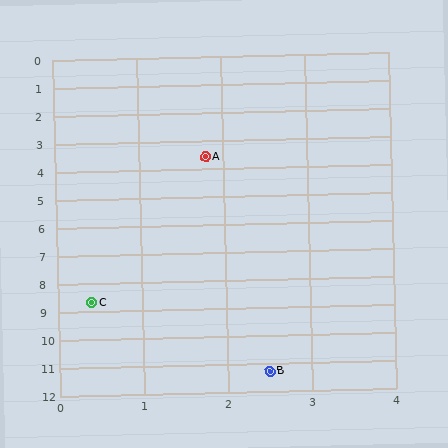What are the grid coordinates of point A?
Point A is at approximately (1.8, 3.6).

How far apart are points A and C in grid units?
Points A and C are about 5.3 grid units apart.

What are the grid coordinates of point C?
Point C is at approximately (0.4, 8.7).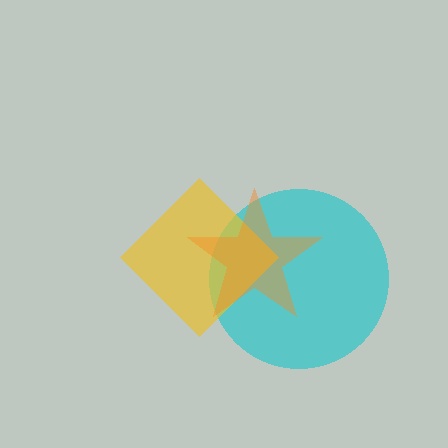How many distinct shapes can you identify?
There are 3 distinct shapes: a cyan circle, a yellow diamond, an orange star.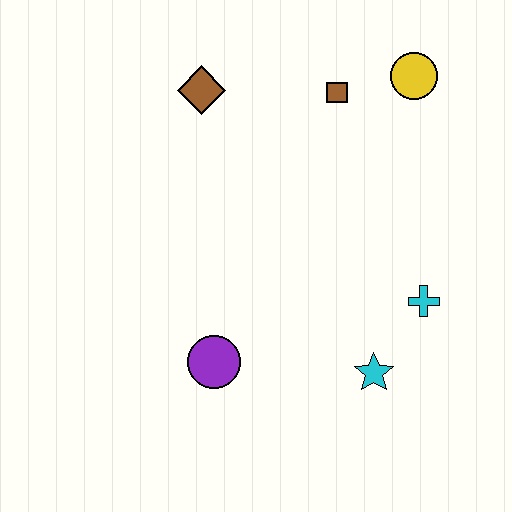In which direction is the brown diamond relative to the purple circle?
The brown diamond is above the purple circle.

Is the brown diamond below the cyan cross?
No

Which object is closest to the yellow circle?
The brown square is closest to the yellow circle.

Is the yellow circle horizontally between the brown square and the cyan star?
No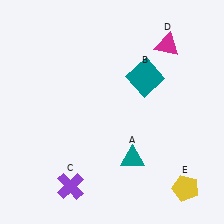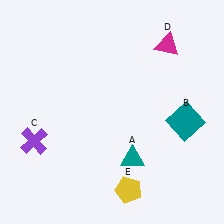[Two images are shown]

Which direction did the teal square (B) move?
The teal square (B) moved down.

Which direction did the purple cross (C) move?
The purple cross (C) moved up.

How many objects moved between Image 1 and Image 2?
3 objects moved between the two images.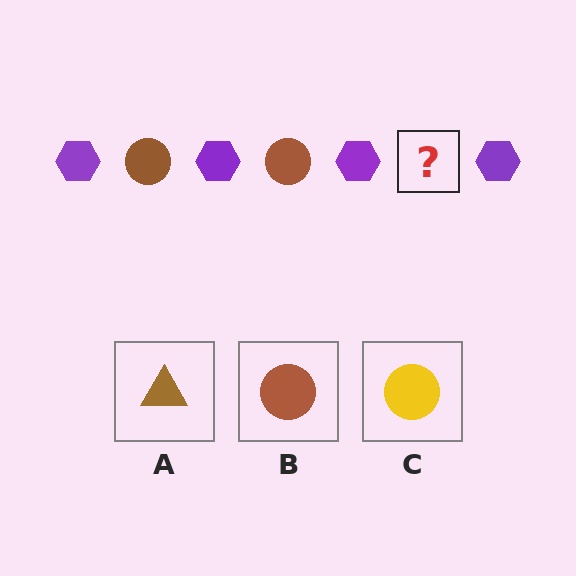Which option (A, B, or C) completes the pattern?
B.